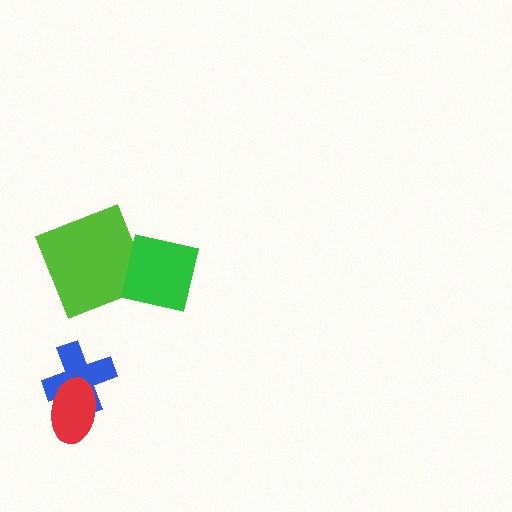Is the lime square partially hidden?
Yes, it is partially covered by another shape.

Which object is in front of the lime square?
The green square is in front of the lime square.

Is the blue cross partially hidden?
Yes, it is partially covered by another shape.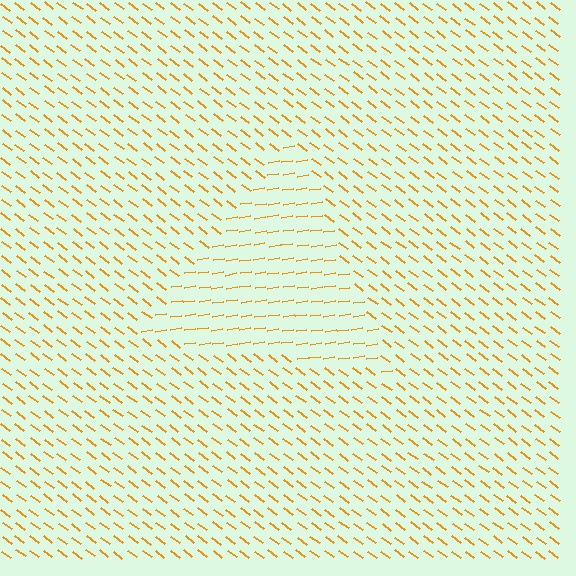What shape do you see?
I see a triangle.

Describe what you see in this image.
The image is filled with small orange line segments. A triangle region in the image has lines oriented differently from the surrounding lines, creating a visible texture boundary.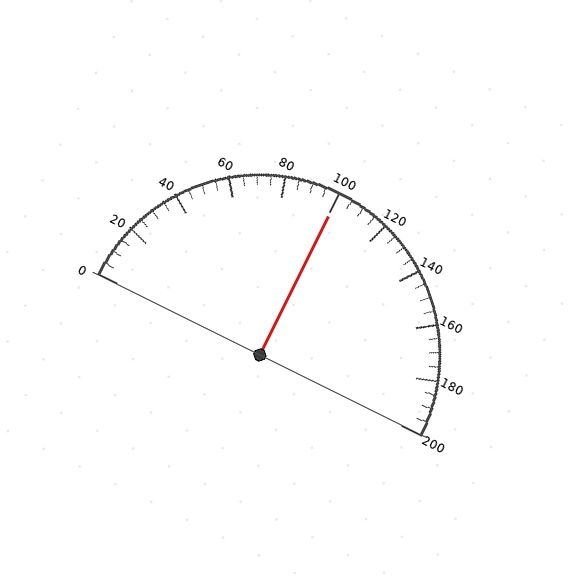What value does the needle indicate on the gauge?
The needle indicates approximately 100.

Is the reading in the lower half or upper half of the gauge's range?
The reading is in the upper half of the range (0 to 200).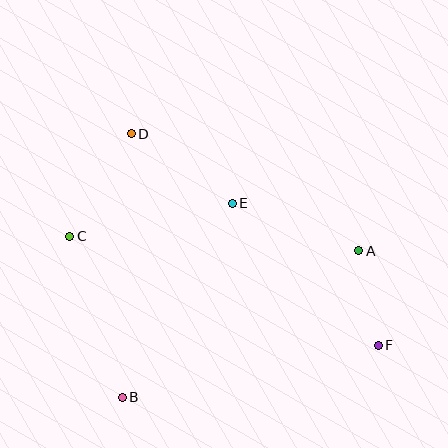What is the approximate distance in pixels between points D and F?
The distance between D and F is approximately 325 pixels.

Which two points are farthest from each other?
Points C and F are farthest from each other.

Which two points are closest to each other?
Points A and F are closest to each other.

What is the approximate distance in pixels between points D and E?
The distance between D and E is approximately 123 pixels.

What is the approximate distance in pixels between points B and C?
The distance between B and C is approximately 169 pixels.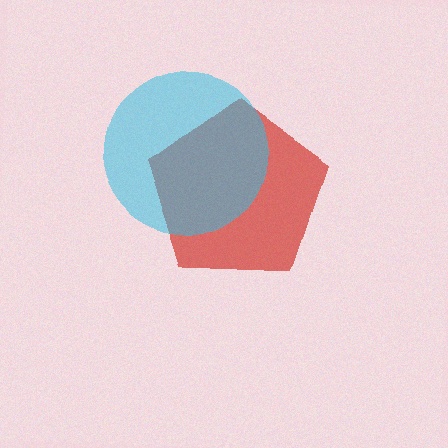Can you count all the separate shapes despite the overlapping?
Yes, there are 2 separate shapes.